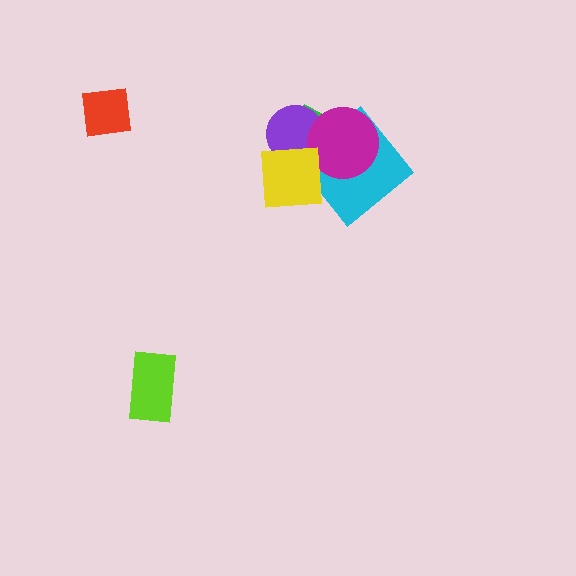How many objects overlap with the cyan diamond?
3 objects overlap with the cyan diamond.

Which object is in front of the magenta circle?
The yellow square is in front of the magenta circle.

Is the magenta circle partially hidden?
Yes, it is partially covered by another shape.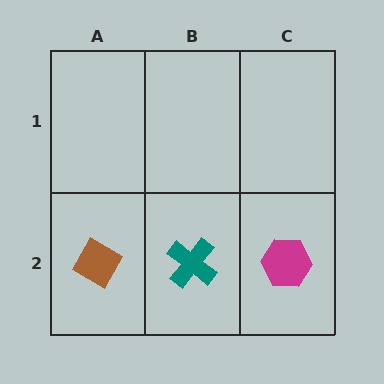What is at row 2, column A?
A brown diamond.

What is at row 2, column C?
A magenta hexagon.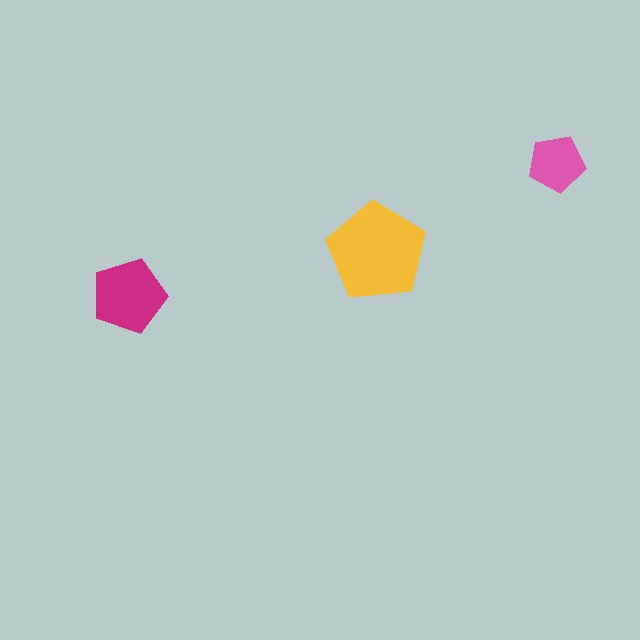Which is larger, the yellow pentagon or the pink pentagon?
The yellow one.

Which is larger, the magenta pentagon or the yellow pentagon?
The yellow one.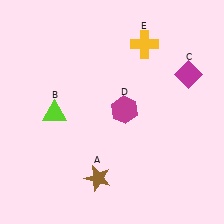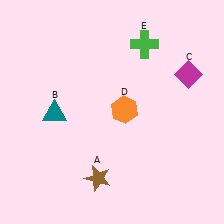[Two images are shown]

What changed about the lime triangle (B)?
In Image 1, B is lime. In Image 2, it changed to teal.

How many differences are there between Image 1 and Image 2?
There are 3 differences between the two images.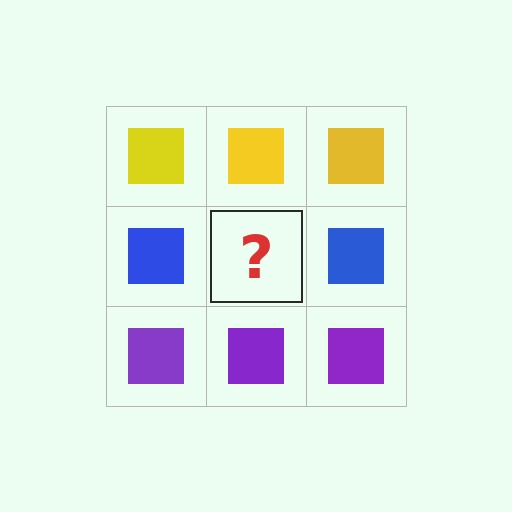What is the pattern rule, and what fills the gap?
The rule is that each row has a consistent color. The gap should be filled with a blue square.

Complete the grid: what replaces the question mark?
The question mark should be replaced with a blue square.